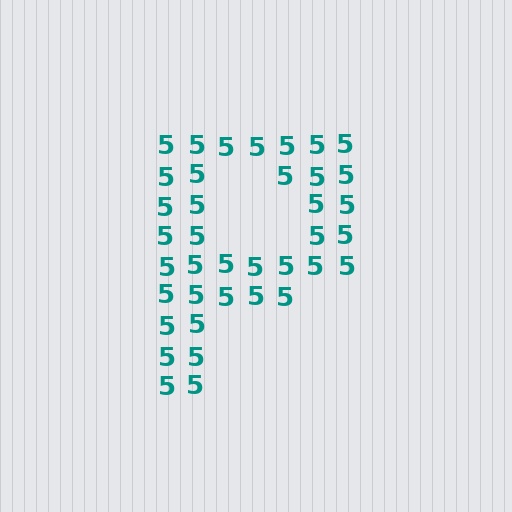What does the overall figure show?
The overall figure shows the letter P.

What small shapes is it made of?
It is made of small digit 5's.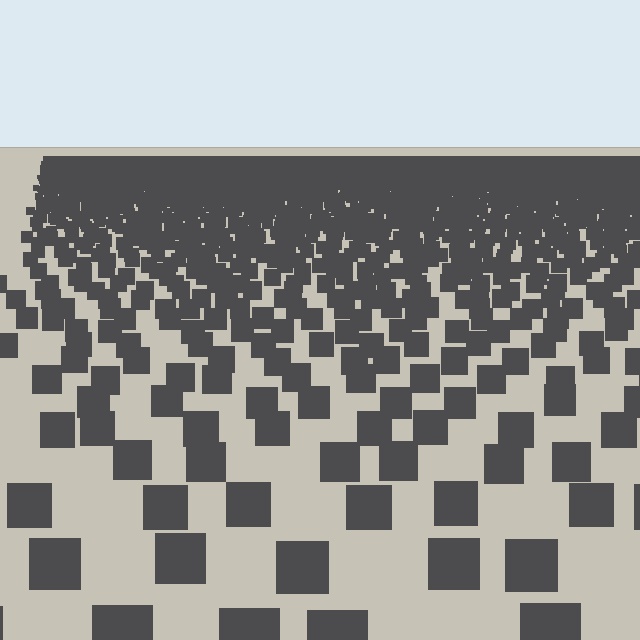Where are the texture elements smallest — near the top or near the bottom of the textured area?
Near the top.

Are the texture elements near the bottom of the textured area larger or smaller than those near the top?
Larger. Near the bottom, elements are closer to the viewer and appear at a bigger on-screen size.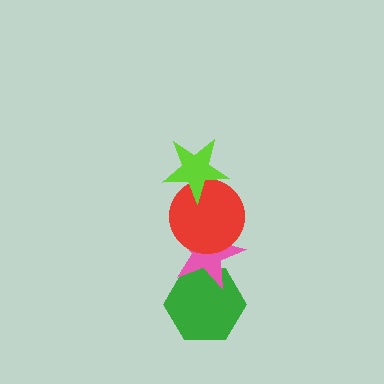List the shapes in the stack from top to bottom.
From top to bottom: the lime star, the red circle, the pink star, the green hexagon.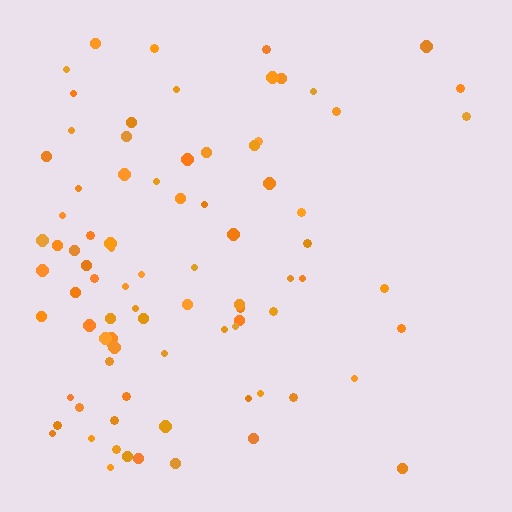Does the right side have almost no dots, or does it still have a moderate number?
Still a moderate number, just noticeably fewer than the left.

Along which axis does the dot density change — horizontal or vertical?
Horizontal.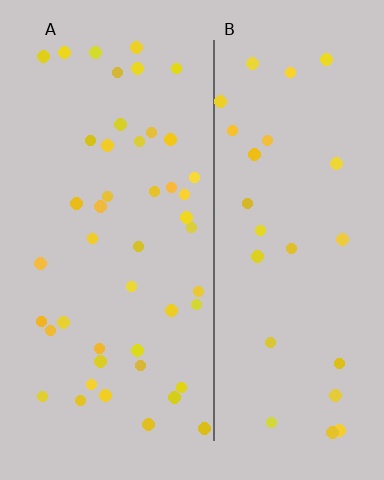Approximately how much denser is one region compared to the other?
Approximately 1.7× — region A over region B.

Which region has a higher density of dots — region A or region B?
A (the left).